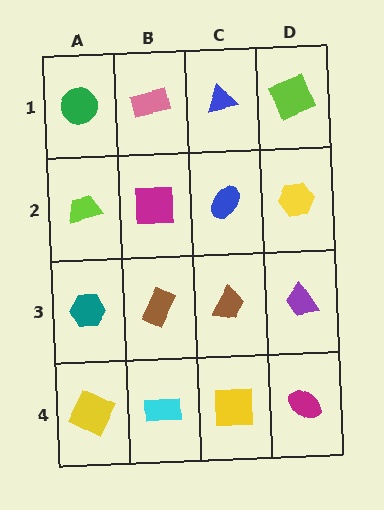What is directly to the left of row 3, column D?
A brown trapezoid.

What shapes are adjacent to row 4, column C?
A brown trapezoid (row 3, column C), a cyan rectangle (row 4, column B), a magenta ellipse (row 4, column D).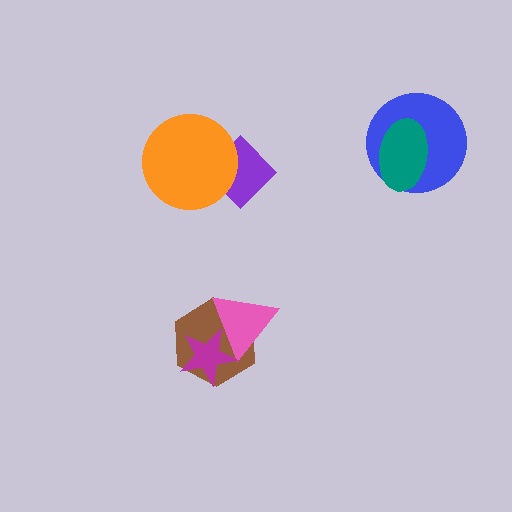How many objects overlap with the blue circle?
1 object overlaps with the blue circle.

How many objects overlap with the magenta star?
2 objects overlap with the magenta star.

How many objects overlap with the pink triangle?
2 objects overlap with the pink triangle.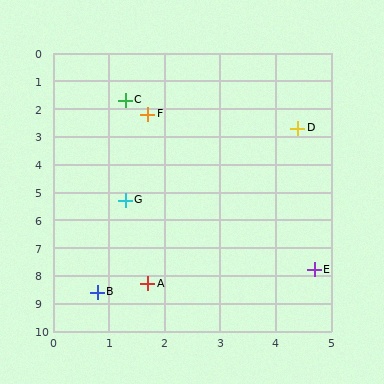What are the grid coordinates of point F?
Point F is at approximately (1.7, 2.2).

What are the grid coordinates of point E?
Point E is at approximately (4.7, 7.8).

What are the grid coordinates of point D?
Point D is at approximately (4.4, 2.7).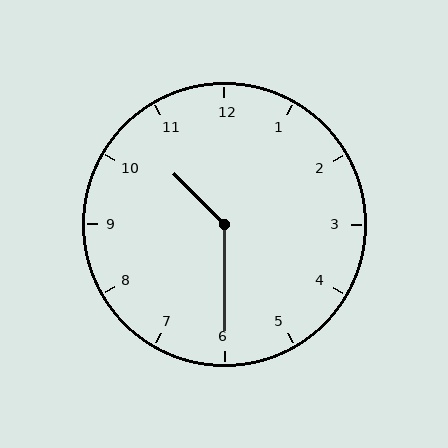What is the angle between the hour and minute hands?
Approximately 135 degrees.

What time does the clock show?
10:30.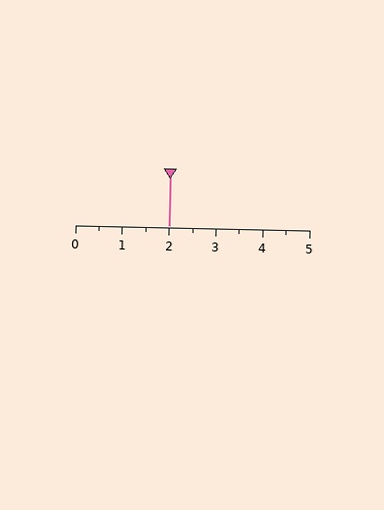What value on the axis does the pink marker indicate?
The marker indicates approximately 2.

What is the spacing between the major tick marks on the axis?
The major ticks are spaced 1 apart.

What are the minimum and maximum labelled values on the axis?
The axis runs from 0 to 5.